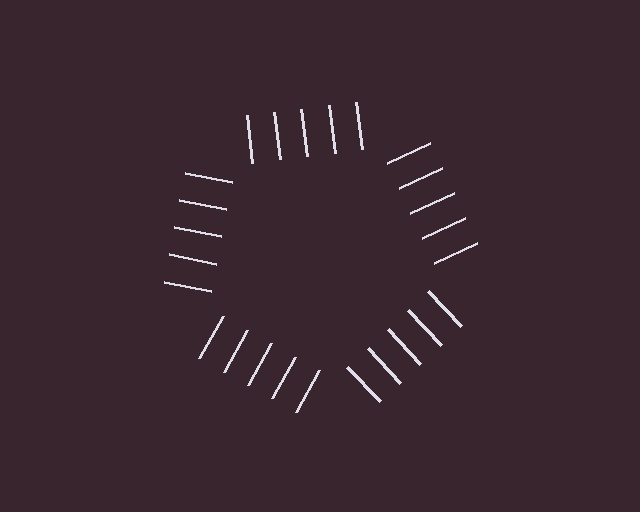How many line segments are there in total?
25 — 5 along each of the 5 edges.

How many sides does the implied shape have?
5 sides — the line-ends trace a pentagon.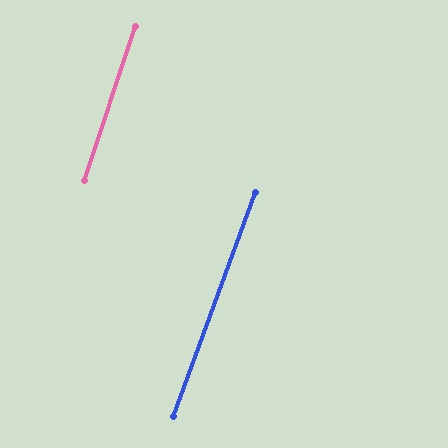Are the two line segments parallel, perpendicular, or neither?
Parallel — their directions differ by only 1.7°.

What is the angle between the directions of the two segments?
Approximately 2 degrees.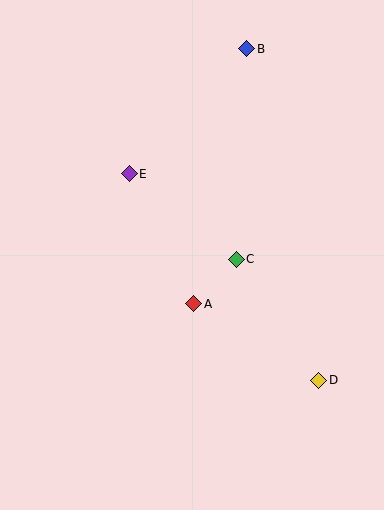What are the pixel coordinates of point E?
Point E is at (129, 174).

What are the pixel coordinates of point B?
Point B is at (247, 49).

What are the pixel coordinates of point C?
Point C is at (236, 259).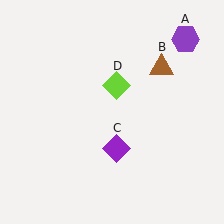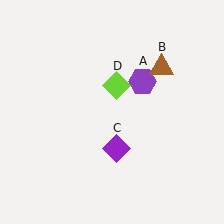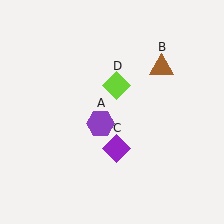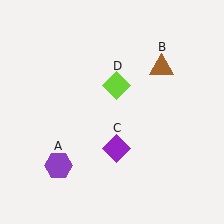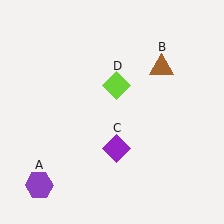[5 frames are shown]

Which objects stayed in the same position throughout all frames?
Brown triangle (object B) and purple diamond (object C) and lime diamond (object D) remained stationary.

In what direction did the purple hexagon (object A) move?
The purple hexagon (object A) moved down and to the left.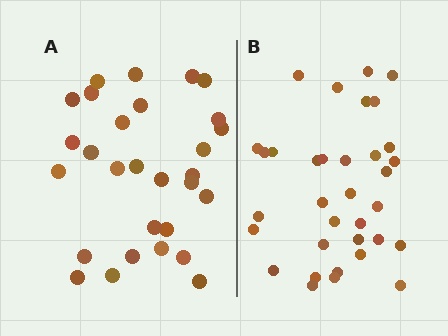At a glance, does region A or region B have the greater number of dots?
Region B (the right region) has more dots.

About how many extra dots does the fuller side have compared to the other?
Region B has about 5 more dots than region A.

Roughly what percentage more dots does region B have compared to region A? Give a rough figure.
About 15% more.